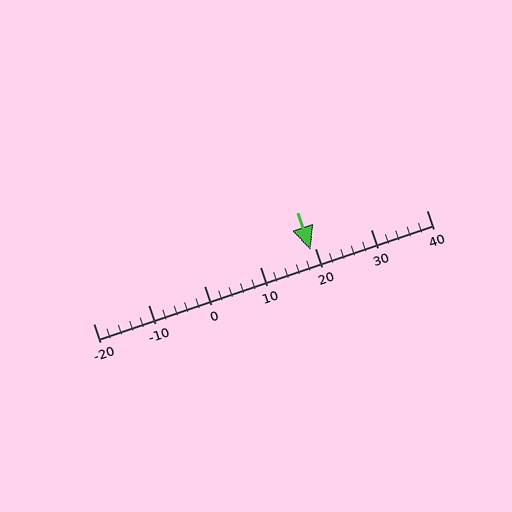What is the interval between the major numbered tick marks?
The major tick marks are spaced 10 units apart.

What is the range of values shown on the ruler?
The ruler shows values from -20 to 40.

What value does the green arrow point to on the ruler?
The green arrow points to approximately 19.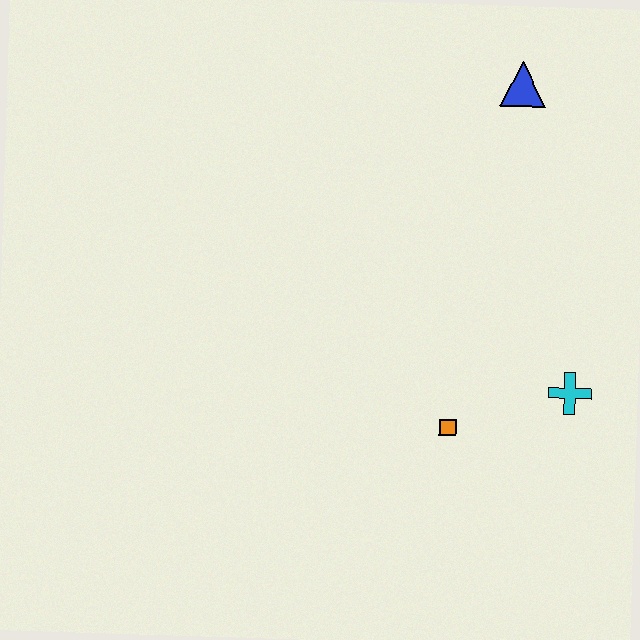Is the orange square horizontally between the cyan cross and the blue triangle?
No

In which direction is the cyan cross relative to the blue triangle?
The cyan cross is below the blue triangle.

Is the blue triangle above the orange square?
Yes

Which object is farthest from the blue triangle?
The orange square is farthest from the blue triangle.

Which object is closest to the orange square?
The cyan cross is closest to the orange square.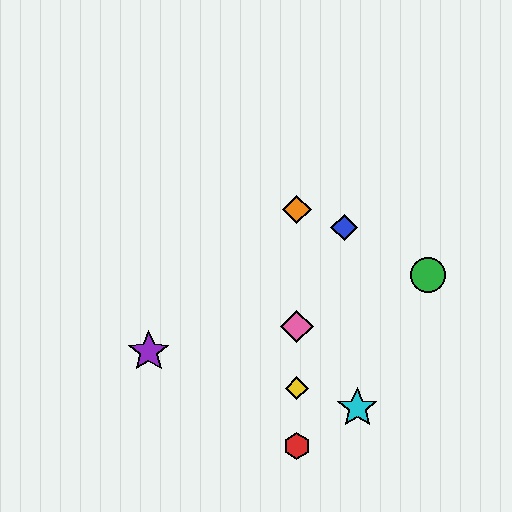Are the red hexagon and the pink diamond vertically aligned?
Yes, both are at x≈297.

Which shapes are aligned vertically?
The red hexagon, the yellow diamond, the orange diamond, the pink diamond are aligned vertically.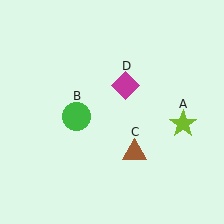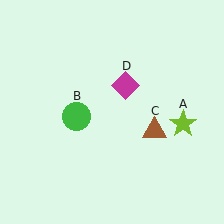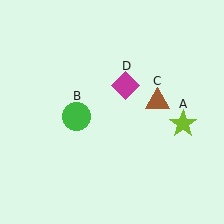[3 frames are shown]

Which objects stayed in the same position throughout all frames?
Lime star (object A) and green circle (object B) and magenta diamond (object D) remained stationary.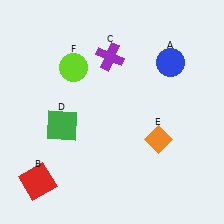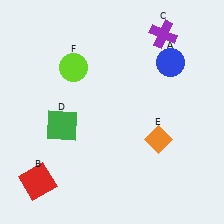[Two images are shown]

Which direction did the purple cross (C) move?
The purple cross (C) moved right.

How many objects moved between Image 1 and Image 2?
1 object moved between the two images.